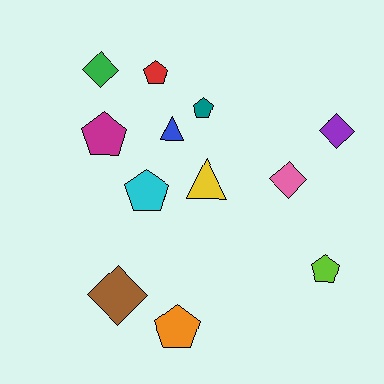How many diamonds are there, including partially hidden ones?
There are 4 diamonds.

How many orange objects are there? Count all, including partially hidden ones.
There is 1 orange object.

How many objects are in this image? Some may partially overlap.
There are 12 objects.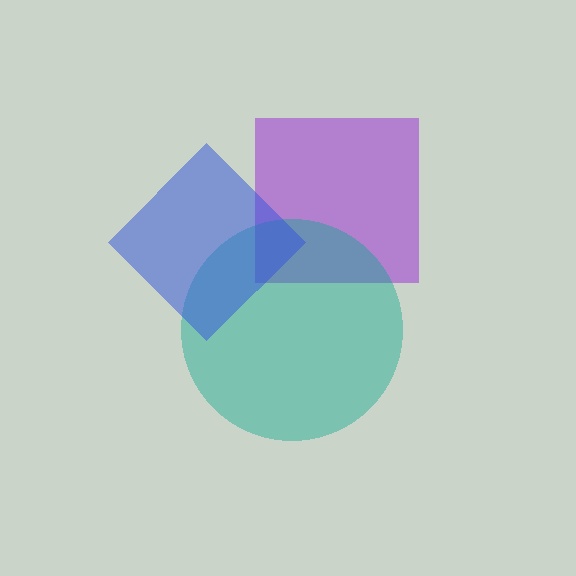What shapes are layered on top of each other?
The layered shapes are: a purple square, a teal circle, a blue diamond.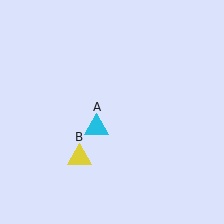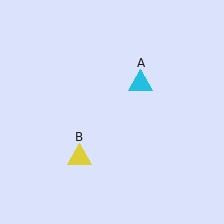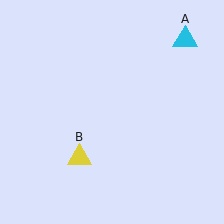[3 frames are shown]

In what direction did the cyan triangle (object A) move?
The cyan triangle (object A) moved up and to the right.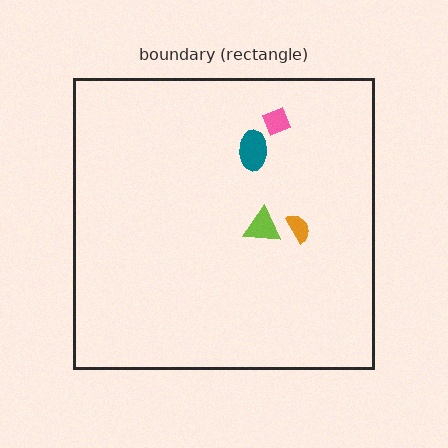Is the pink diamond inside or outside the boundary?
Inside.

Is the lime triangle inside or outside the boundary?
Inside.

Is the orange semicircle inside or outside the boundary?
Inside.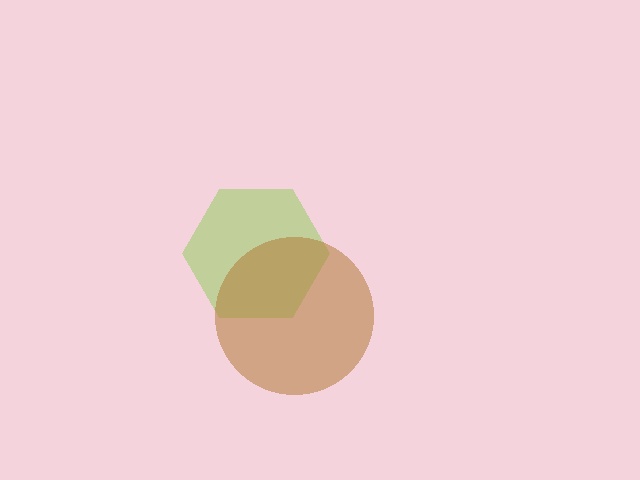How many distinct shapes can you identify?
There are 2 distinct shapes: a lime hexagon, a brown circle.